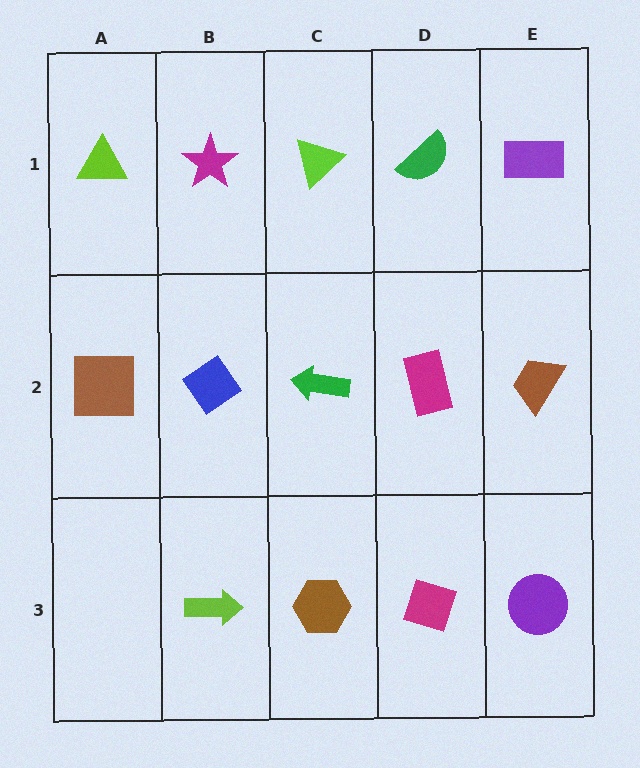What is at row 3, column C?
A brown hexagon.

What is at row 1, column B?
A magenta star.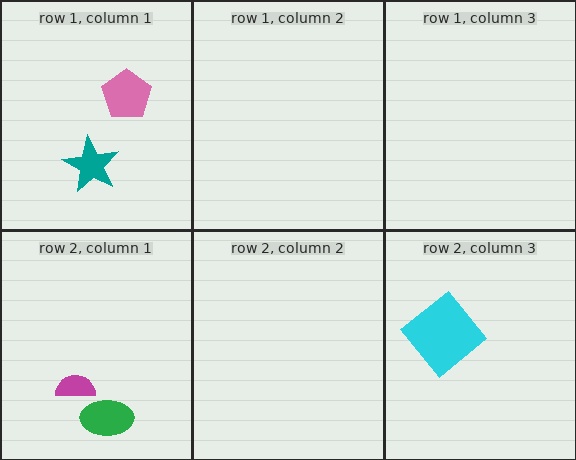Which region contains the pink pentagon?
The row 1, column 1 region.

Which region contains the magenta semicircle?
The row 2, column 1 region.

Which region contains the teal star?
The row 1, column 1 region.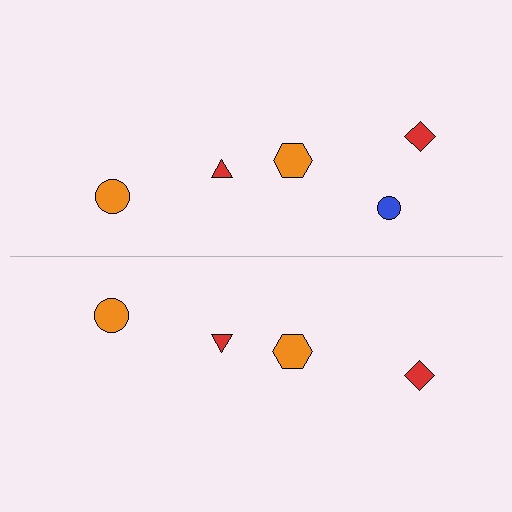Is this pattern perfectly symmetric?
No, the pattern is not perfectly symmetric. A blue circle is missing from the bottom side.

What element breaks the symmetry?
A blue circle is missing from the bottom side.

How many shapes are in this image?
There are 9 shapes in this image.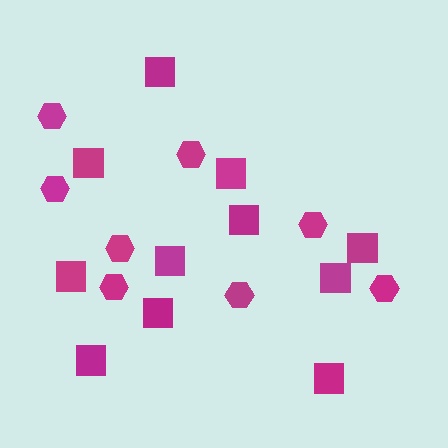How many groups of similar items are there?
There are 2 groups: one group of hexagons (8) and one group of squares (11).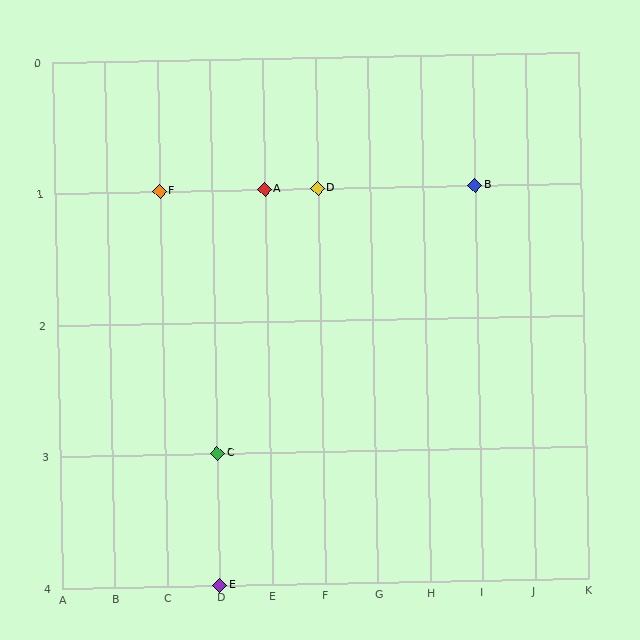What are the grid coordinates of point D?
Point D is at grid coordinates (F, 1).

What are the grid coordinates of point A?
Point A is at grid coordinates (E, 1).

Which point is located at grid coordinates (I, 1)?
Point B is at (I, 1).